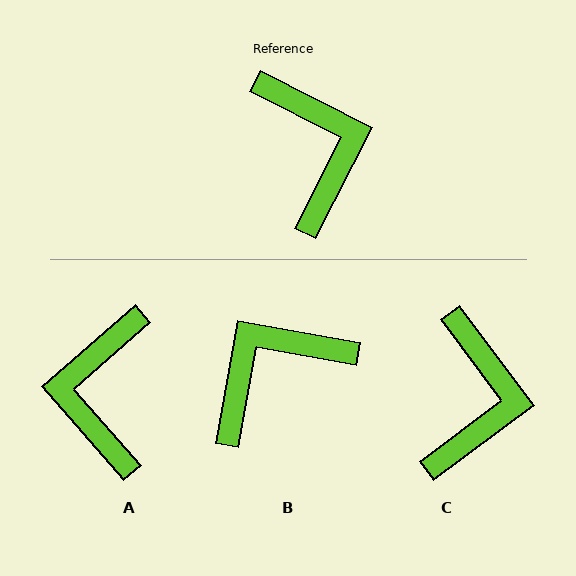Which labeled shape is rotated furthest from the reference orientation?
A, about 158 degrees away.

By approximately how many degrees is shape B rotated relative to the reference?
Approximately 107 degrees counter-clockwise.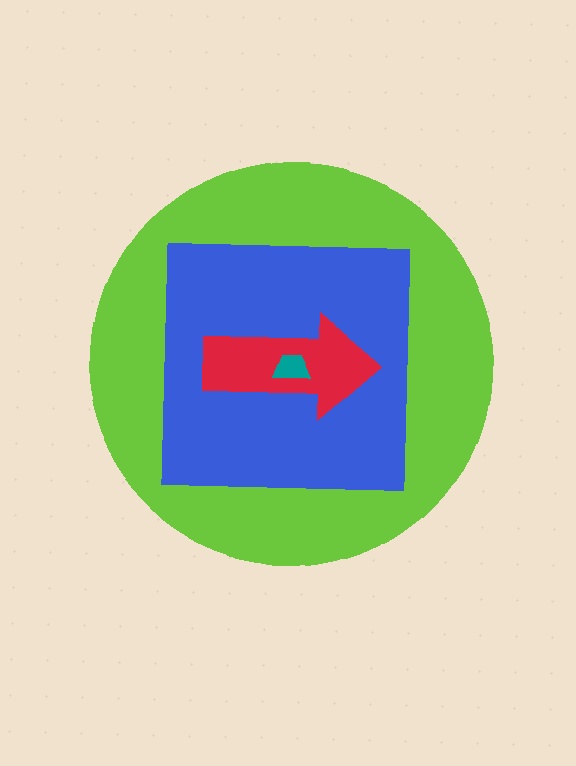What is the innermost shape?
The teal trapezoid.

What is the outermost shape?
The lime circle.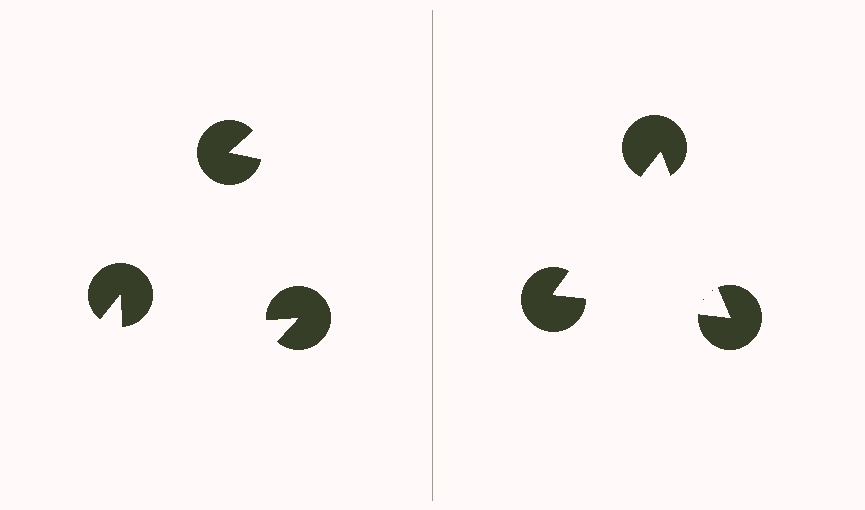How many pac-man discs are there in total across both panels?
6 — 3 on each side.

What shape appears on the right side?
An illusory triangle.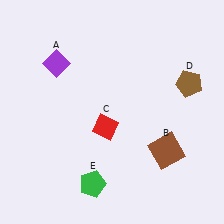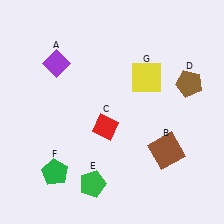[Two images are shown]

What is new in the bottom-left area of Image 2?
A green pentagon (F) was added in the bottom-left area of Image 2.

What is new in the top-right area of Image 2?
A yellow square (G) was added in the top-right area of Image 2.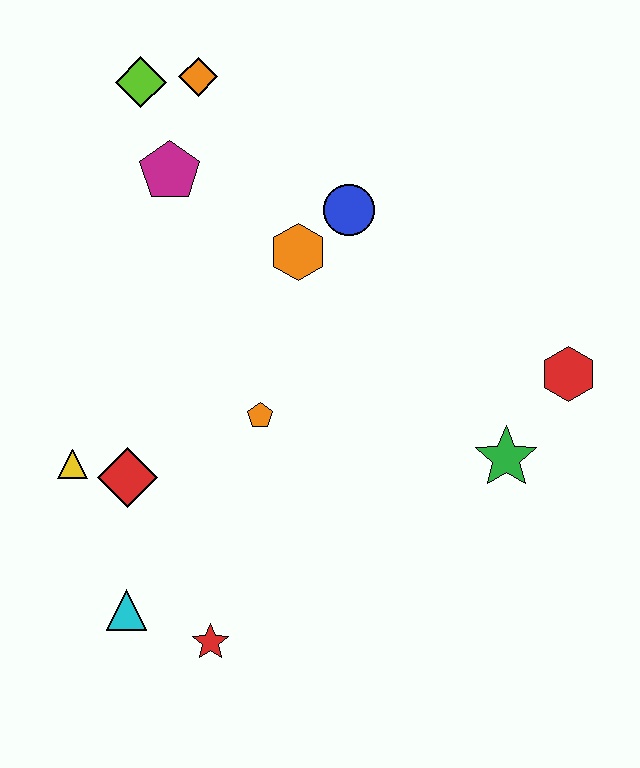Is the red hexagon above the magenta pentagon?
No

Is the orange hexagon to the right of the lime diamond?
Yes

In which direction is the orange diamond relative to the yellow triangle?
The orange diamond is above the yellow triangle.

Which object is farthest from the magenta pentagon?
The red star is farthest from the magenta pentagon.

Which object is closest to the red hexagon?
The green star is closest to the red hexagon.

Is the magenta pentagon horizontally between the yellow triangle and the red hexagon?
Yes